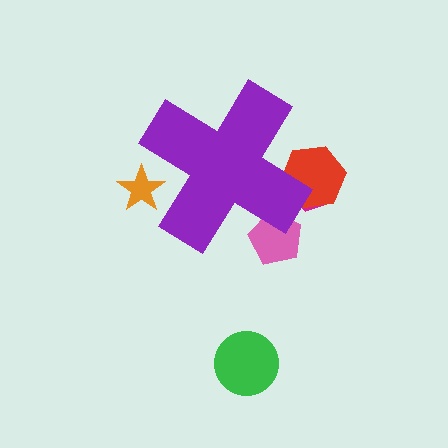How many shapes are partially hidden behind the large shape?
4 shapes are partially hidden.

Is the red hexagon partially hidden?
Yes, the red hexagon is partially hidden behind the purple cross.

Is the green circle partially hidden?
No, the green circle is fully visible.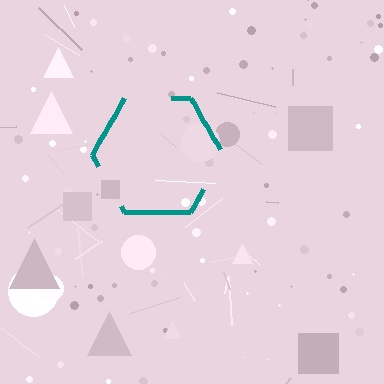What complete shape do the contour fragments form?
The contour fragments form a hexagon.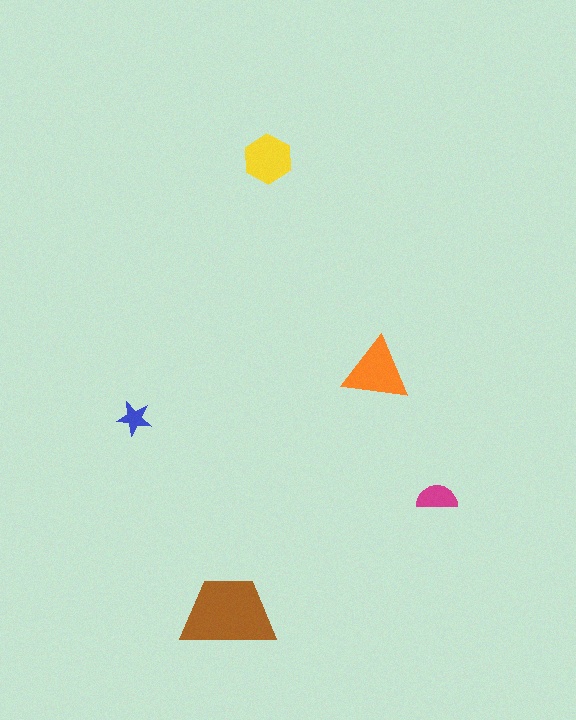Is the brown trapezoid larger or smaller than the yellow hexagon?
Larger.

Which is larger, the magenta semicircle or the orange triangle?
The orange triangle.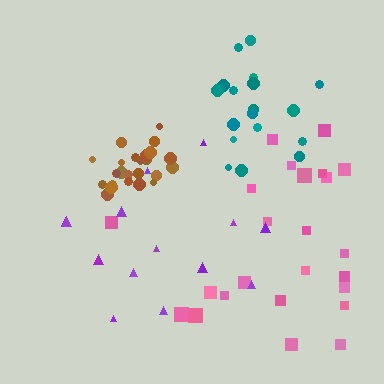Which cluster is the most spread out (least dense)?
Purple.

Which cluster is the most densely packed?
Brown.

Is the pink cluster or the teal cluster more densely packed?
Teal.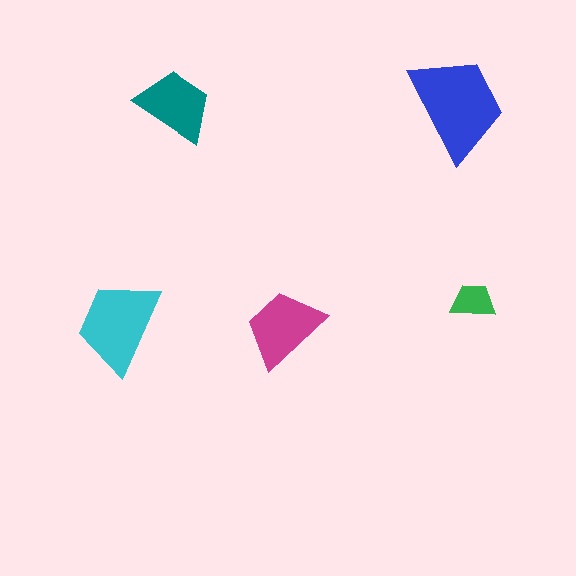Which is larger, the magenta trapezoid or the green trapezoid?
The magenta one.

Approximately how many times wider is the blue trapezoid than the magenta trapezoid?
About 1.5 times wider.